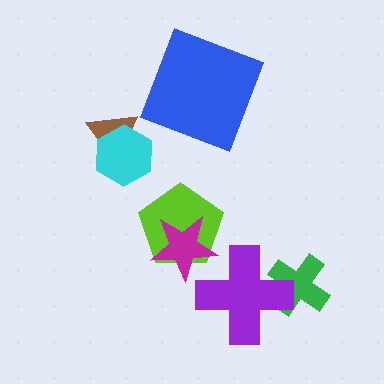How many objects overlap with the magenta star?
1 object overlaps with the magenta star.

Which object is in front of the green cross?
The purple cross is in front of the green cross.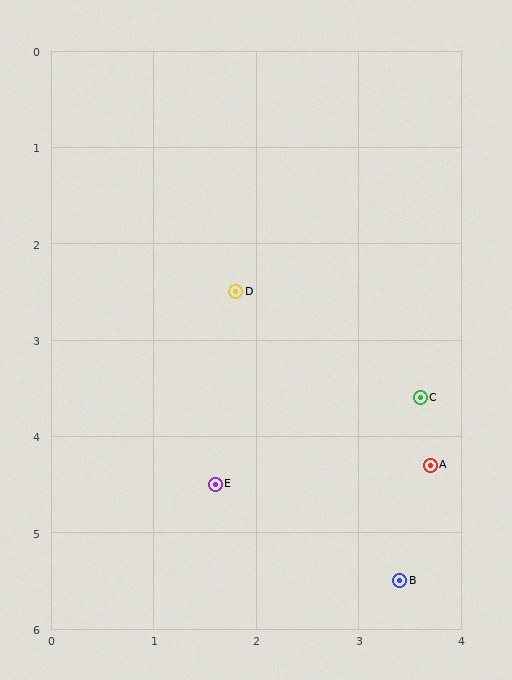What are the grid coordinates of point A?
Point A is at approximately (3.7, 4.3).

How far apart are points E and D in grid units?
Points E and D are about 2.0 grid units apart.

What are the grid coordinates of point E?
Point E is at approximately (1.6, 4.5).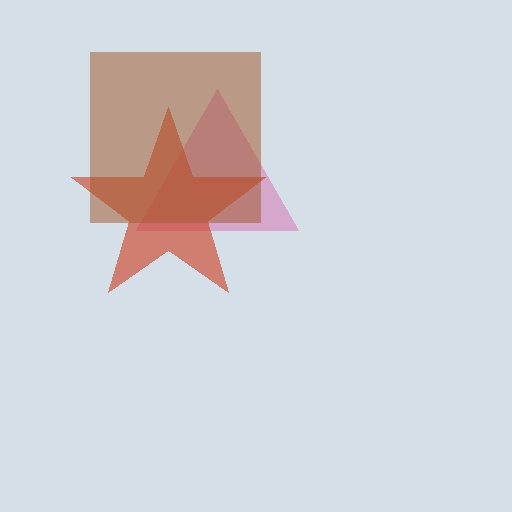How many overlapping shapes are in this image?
There are 3 overlapping shapes in the image.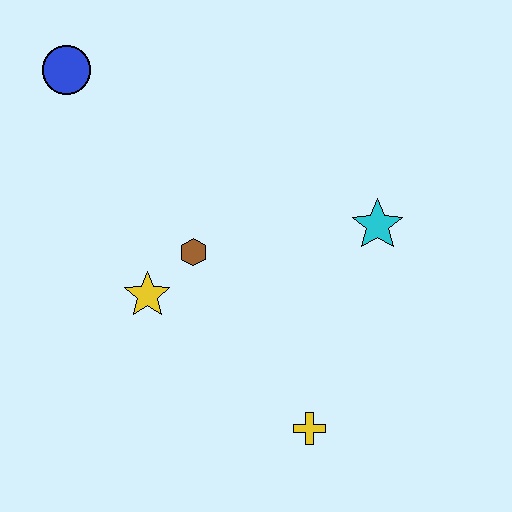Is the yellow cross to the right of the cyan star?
No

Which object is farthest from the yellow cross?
The blue circle is farthest from the yellow cross.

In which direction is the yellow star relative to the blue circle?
The yellow star is below the blue circle.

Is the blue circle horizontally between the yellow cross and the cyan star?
No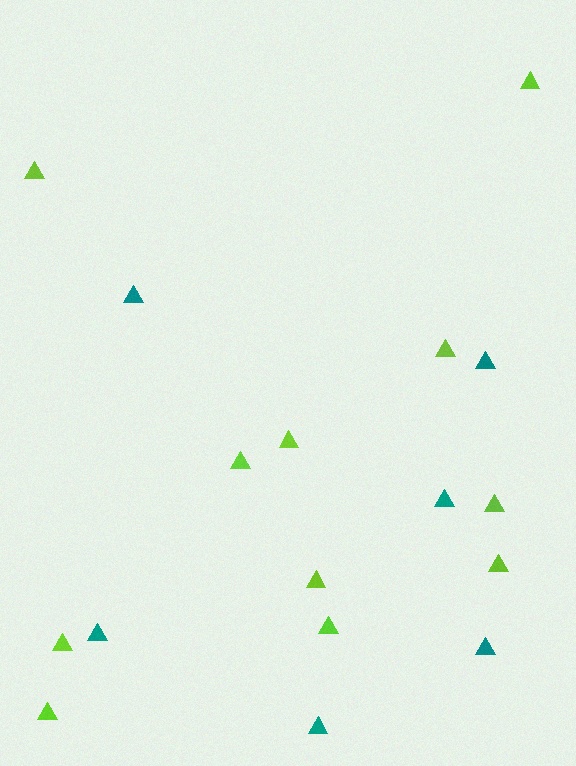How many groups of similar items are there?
There are 2 groups: one group of teal triangles (6) and one group of lime triangles (11).